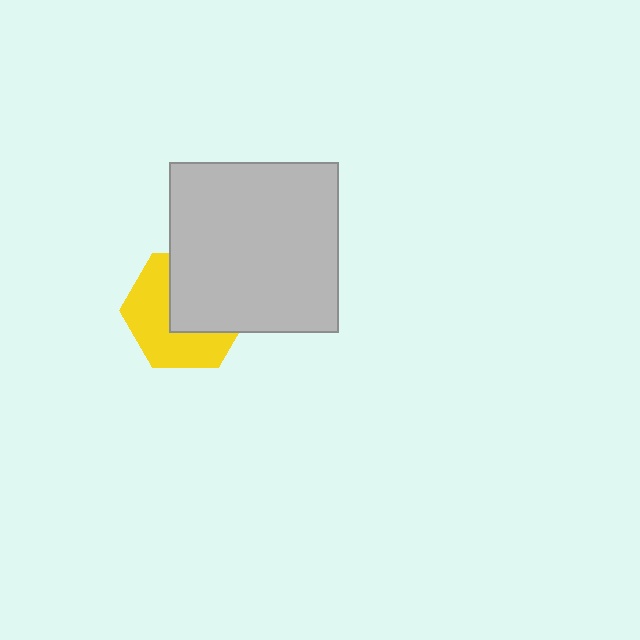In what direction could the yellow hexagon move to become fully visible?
The yellow hexagon could move toward the lower-left. That would shift it out from behind the light gray square entirely.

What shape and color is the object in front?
The object in front is a light gray square.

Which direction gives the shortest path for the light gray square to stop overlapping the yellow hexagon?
Moving toward the upper-right gives the shortest separation.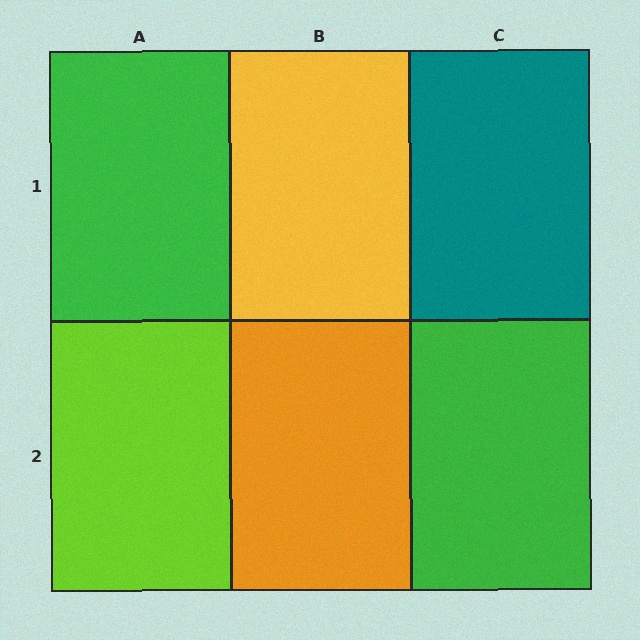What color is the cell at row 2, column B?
Orange.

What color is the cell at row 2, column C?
Green.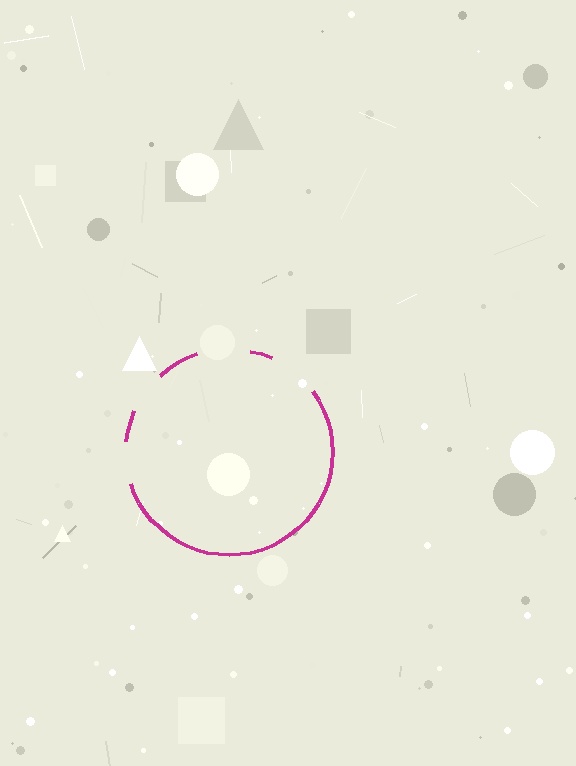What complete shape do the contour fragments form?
The contour fragments form a circle.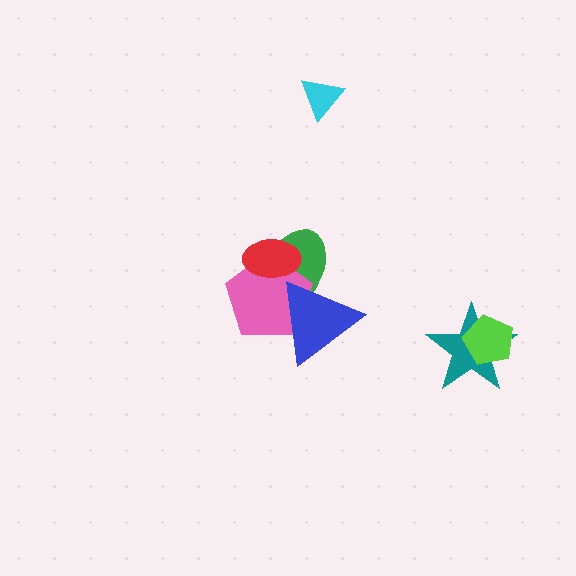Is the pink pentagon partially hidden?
Yes, it is partially covered by another shape.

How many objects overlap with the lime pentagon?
1 object overlaps with the lime pentagon.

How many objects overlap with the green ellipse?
3 objects overlap with the green ellipse.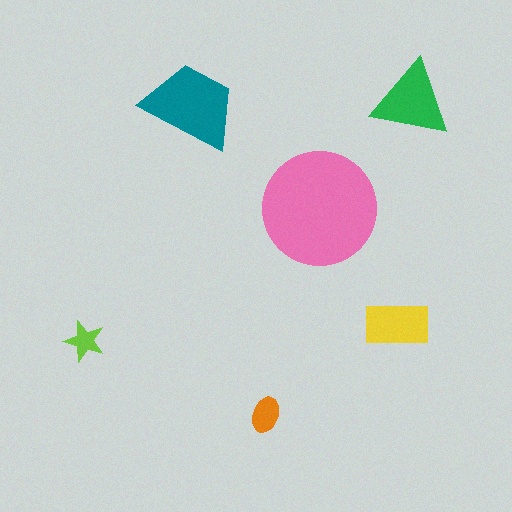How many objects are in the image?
There are 6 objects in the image.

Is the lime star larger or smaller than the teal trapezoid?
Smaller.